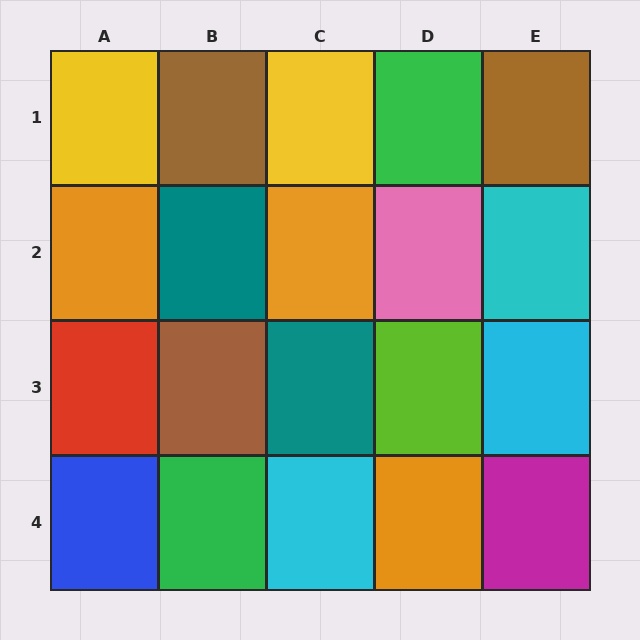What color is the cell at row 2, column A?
Orange.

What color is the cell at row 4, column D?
Orange.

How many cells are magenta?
1 cell is magenta.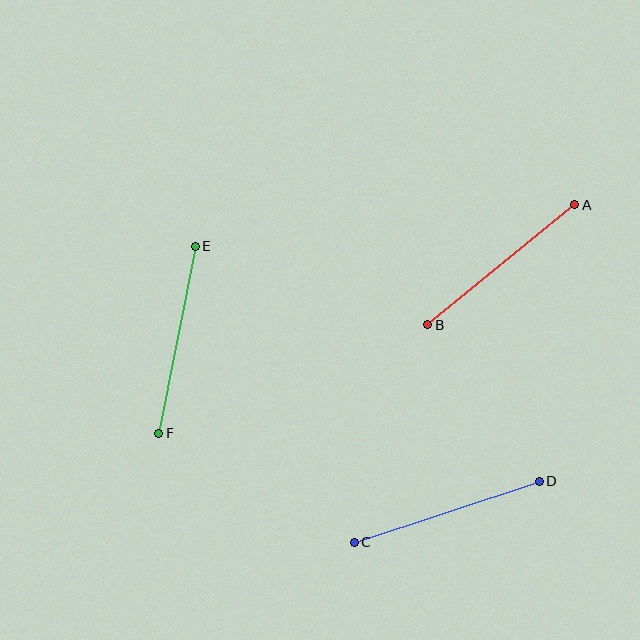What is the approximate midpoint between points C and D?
The midpoint is at approximately (447, 512) pixels.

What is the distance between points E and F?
The distance is approximately 191 pixels.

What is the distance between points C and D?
The distance is approximately 195 pixels.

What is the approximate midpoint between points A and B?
The midpoint is at approximately (501, 265) pixels.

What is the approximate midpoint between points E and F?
The midpoint is at approximately (177, 340) pixels.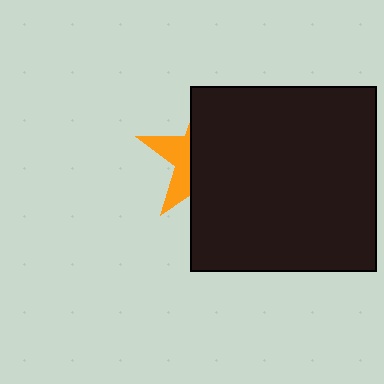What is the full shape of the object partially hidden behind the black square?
The partially hidden object is an orange star.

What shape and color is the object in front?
The object in front is a black square.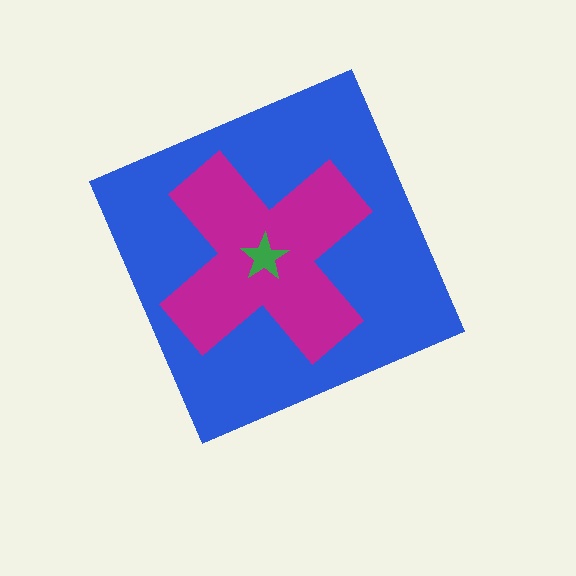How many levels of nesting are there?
3.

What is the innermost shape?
The green star.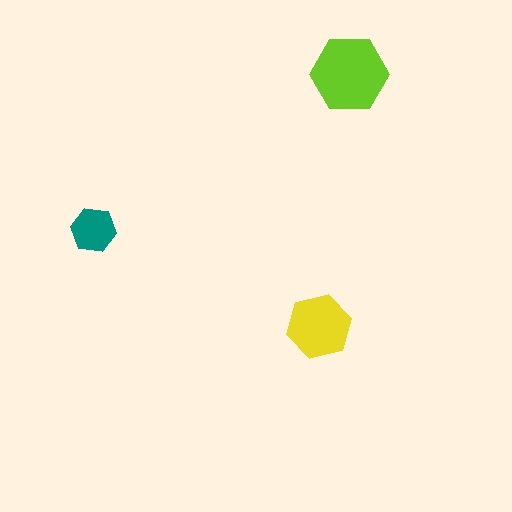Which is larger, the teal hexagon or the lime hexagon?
The lime one.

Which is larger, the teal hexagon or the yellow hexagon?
The yellow one.